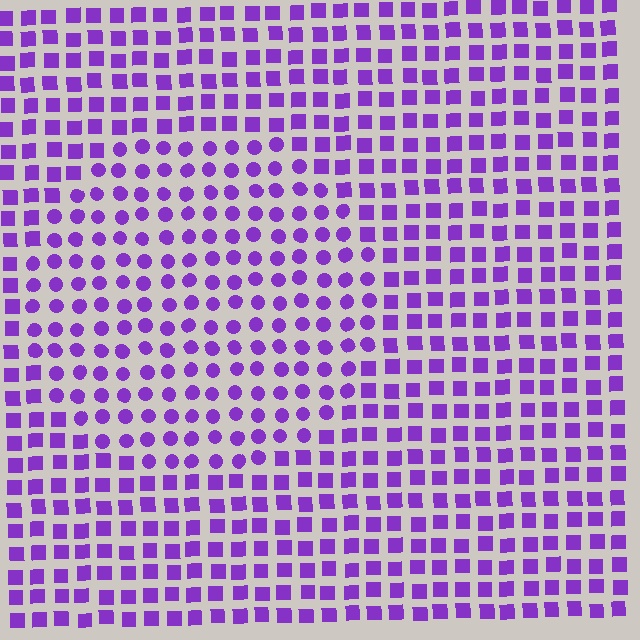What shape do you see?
I see a circle.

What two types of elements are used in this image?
The image uses circles inside the circle region and squares outside it.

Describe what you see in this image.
The image is filled with small purple elements arranged in a uniform grid. A circle-shaped region contains circles, while the surrounding area contains squares. The boundary is defined purely by the change in element shape.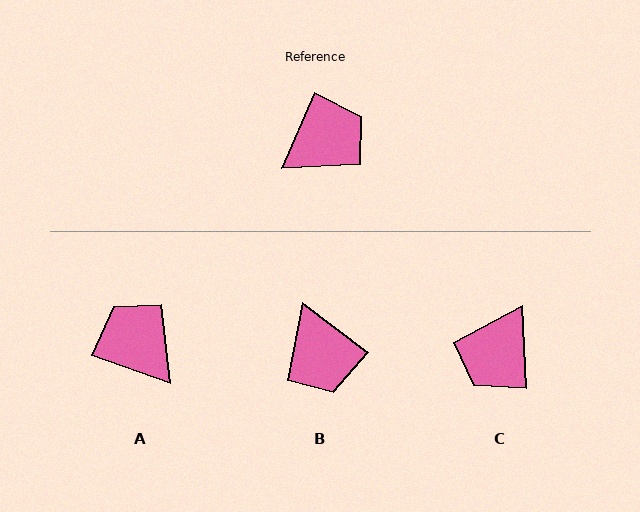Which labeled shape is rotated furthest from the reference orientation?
C, about 154 degrees away.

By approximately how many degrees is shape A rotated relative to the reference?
Approximately 94 degrees counter-clockwise.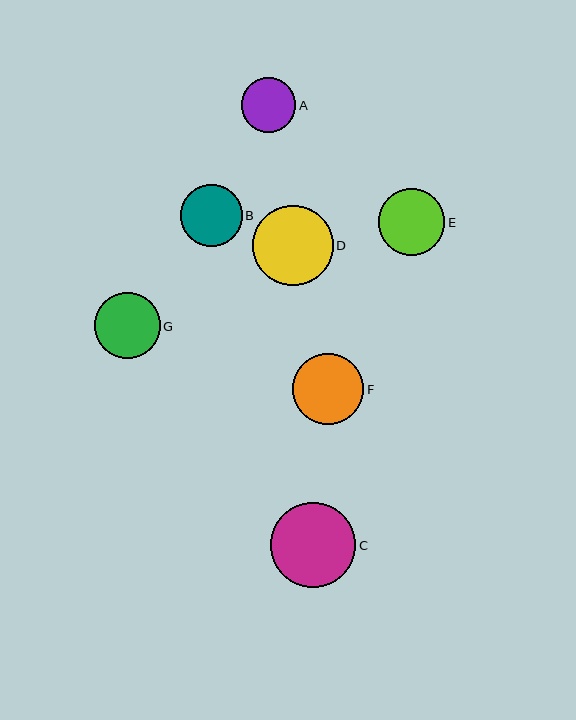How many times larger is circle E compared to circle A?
Circle E is approximately 1.2 times the size of circle A.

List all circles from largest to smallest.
From largest to smallest: C, D, F, E, G, B, A.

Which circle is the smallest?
Circle A is the smallest with a size of approximately 54 pixels.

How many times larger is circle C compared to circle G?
Circle C is approximately 1.3 times the size of circle G.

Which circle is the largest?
Circle C is the largest with a size of approximately 86 pixels.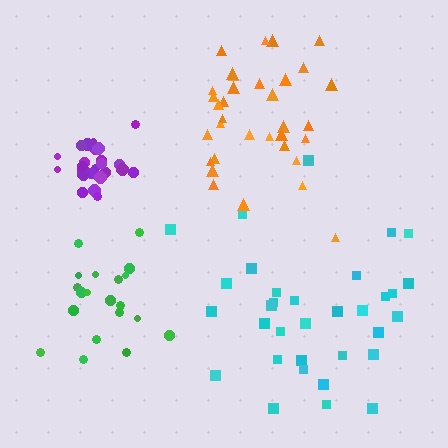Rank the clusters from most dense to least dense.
purple, green, orange, cyan.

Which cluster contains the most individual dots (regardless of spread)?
Orange (35).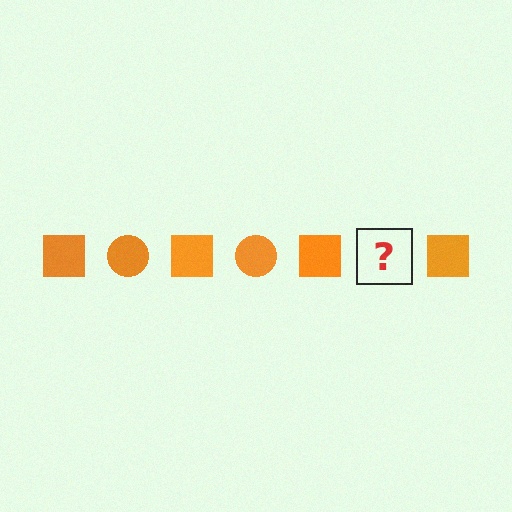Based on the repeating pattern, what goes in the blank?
The blank should be an orange circle.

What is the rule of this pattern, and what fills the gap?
The rule is that the pattern cycles through square, circle shapes in orange. The gap should be filled with an orange circle.